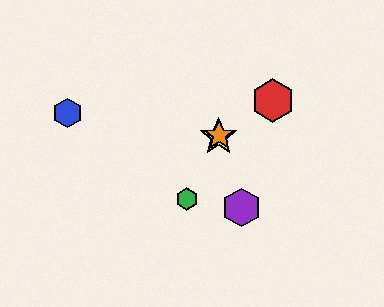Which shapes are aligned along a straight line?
The green hexagon, the yellow star, the orange star are aligned along a straight line.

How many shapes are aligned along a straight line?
3 shapes (the green hexagon, the yellow star, the orange star) are aligned along a straight line.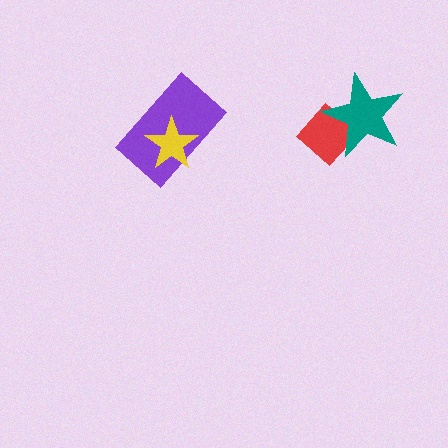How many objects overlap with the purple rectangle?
1 object overlaps with the purple rectangle.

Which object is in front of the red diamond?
The teal star is in front of the red diamond.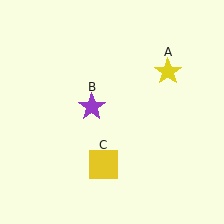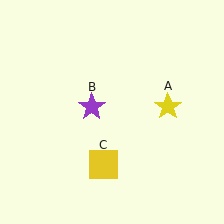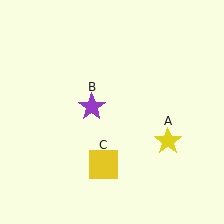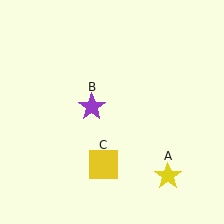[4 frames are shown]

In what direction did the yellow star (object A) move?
The yellow star (object A) moved down.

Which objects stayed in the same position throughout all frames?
Purple star (object B) and yellow square (object C) remained stationary.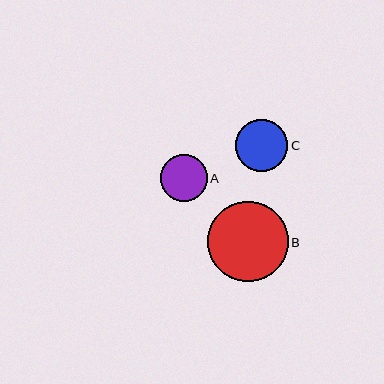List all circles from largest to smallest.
From largest to smallest: B, C, A.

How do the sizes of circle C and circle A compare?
Circle C and circle A are approximately the same size.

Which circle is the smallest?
Circle A is the smallest with a size of approximately 47 pixels.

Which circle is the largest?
Circle B is the largest with a size of approximately 81 pixels.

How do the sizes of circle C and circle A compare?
Circle C and circle A are approximately the same size.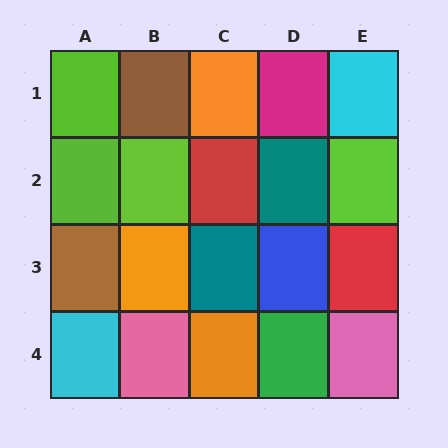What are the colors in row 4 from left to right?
Cyan, pink, orange, green, pink.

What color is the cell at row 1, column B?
Brown.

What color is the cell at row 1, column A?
Lime.